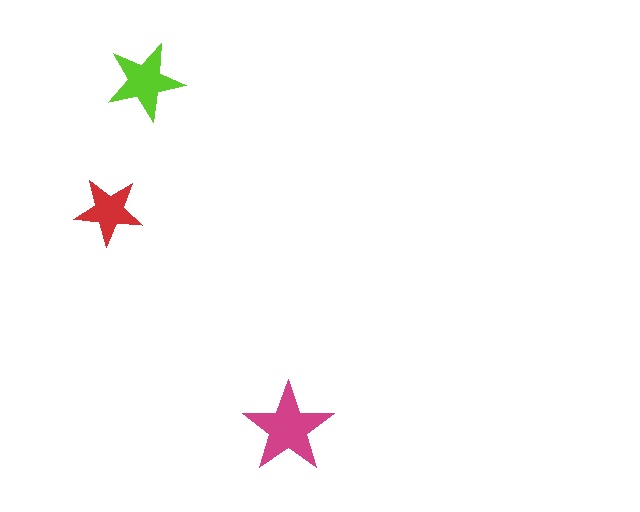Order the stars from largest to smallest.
the magenta one, the lime one, the red one.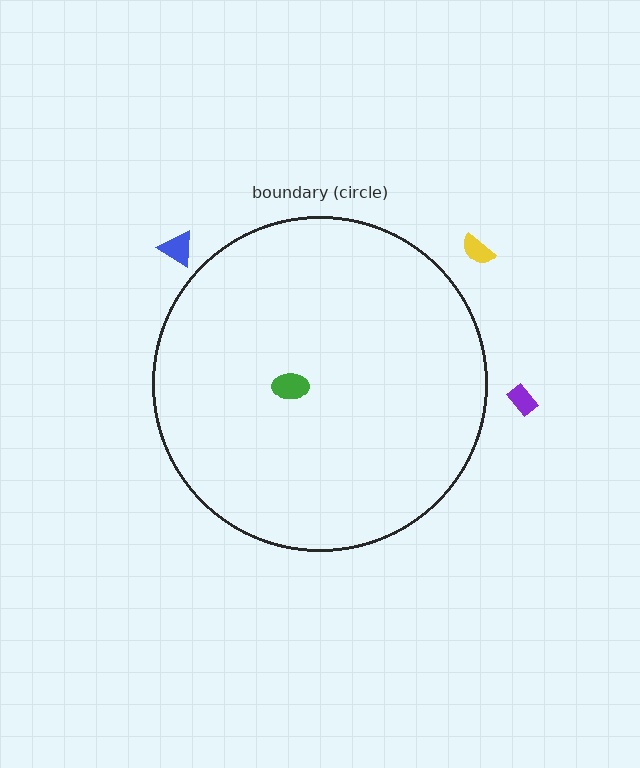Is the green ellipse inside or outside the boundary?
Inside.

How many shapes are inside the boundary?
1 inside, 3 outside.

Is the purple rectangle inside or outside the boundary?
Outside.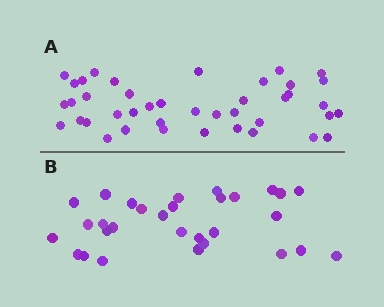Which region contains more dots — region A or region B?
Region A (the top region) has more dots.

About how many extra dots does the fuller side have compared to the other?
Region A has roughly 12 or so more dots than region B.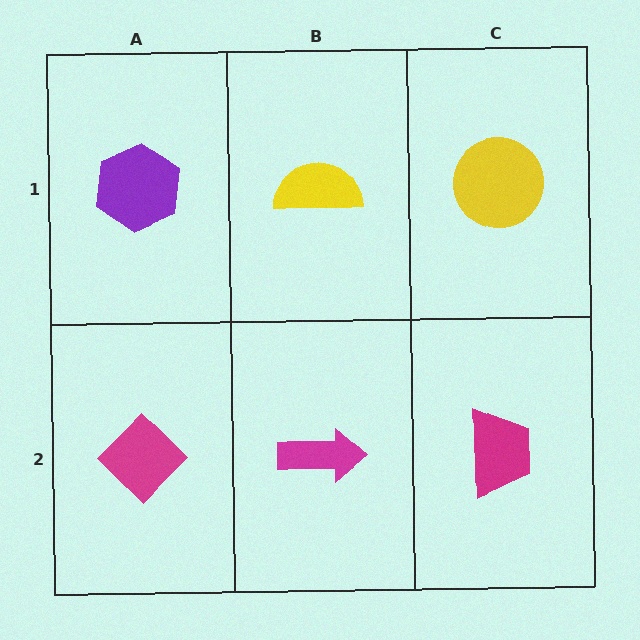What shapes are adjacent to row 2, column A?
A purple hexagon (row 1, column A), a magenta arrow (row 2, column B).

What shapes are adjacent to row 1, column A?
A magenta diamond (row 2, column A), a yellow semicircle (row 1, column B).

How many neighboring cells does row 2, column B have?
3.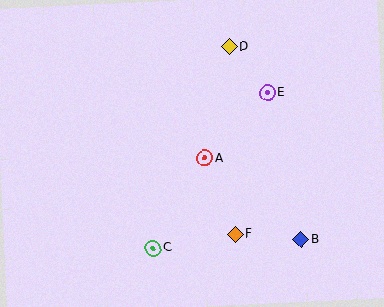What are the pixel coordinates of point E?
Point E is at (268, 93).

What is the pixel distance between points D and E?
The distance between D and E is 60 pixels.